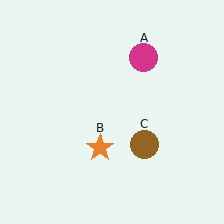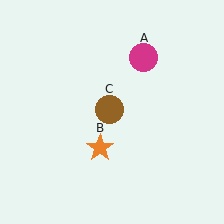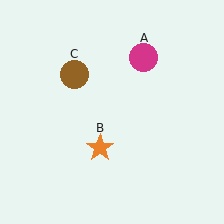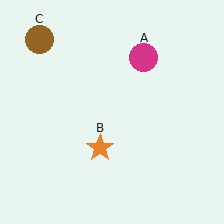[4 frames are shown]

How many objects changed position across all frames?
1 object changed position: brown circle (object C).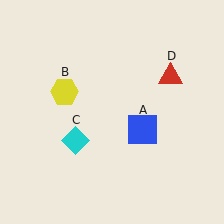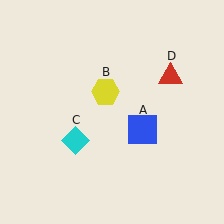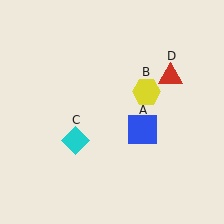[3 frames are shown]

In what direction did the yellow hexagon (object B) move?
The yellow hexagon (object B) moved right.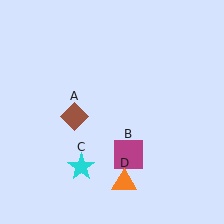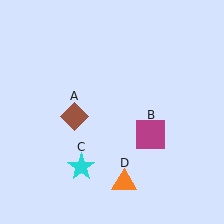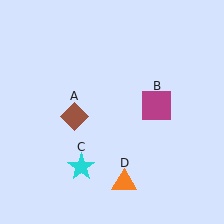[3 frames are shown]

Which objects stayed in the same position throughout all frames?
Brown diamond (object A) and cyan star (object C) and orange triangle (object D) remained stationary.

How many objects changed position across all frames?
1 object changed position: magenta square (object B).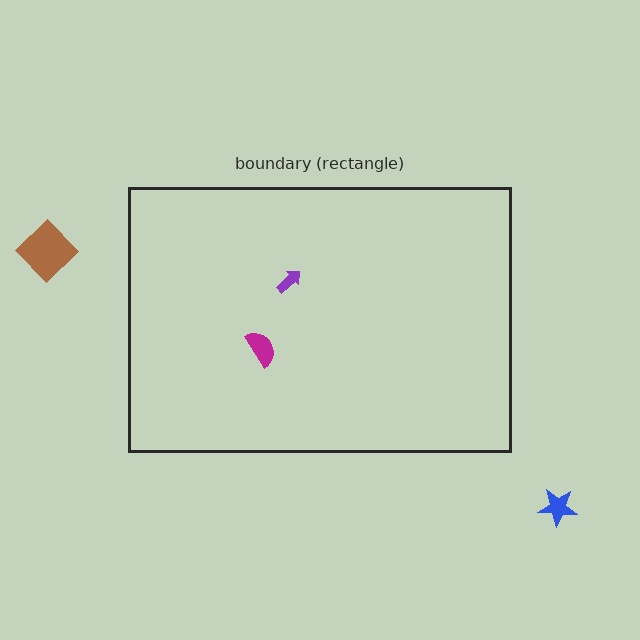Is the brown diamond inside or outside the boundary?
Outside.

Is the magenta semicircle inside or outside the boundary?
Inside.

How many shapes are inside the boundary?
2 inside, 2 outside.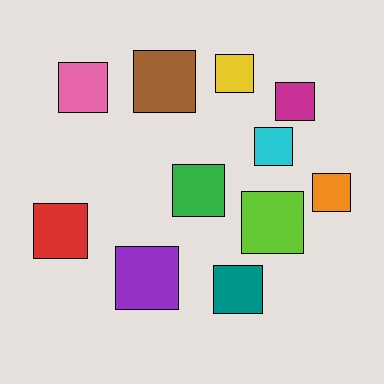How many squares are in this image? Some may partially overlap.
There are 11 squares.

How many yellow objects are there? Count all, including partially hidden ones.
There is 1 yellow object.